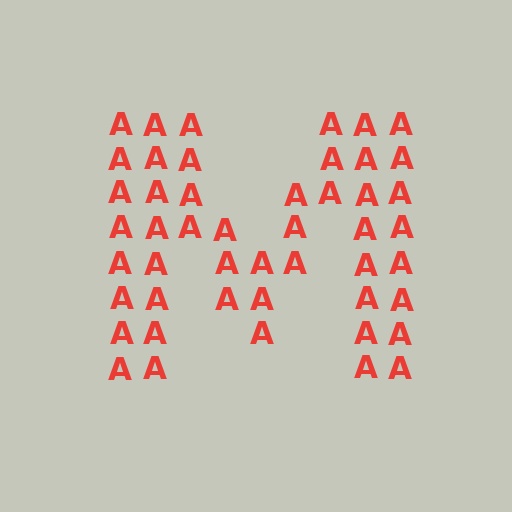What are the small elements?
The small elements are letter A's.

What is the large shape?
The large shape is the letter M.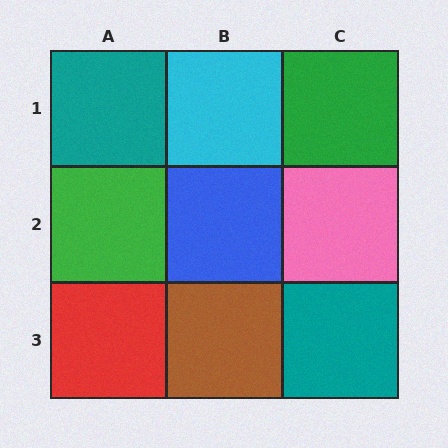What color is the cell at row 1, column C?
Green.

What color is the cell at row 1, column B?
Cyan.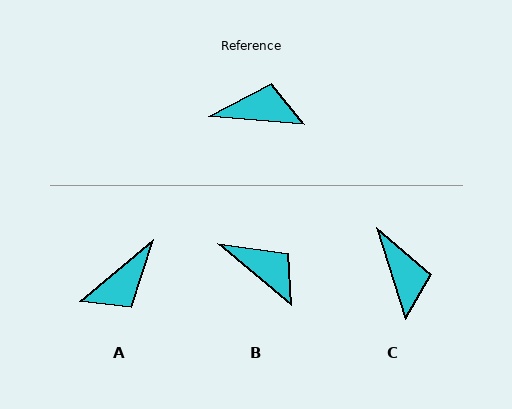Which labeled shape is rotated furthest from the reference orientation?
A, about 135 degrees away.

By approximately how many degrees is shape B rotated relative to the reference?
Approximately 35 degrees clockwise.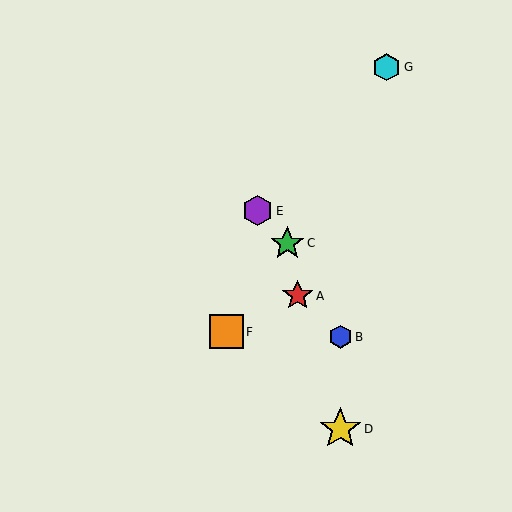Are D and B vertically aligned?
Yes, both are at x≈340.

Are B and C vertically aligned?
No, B is at x≈340 and C is at x≈287.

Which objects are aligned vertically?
Objects B, D are aligned vertically.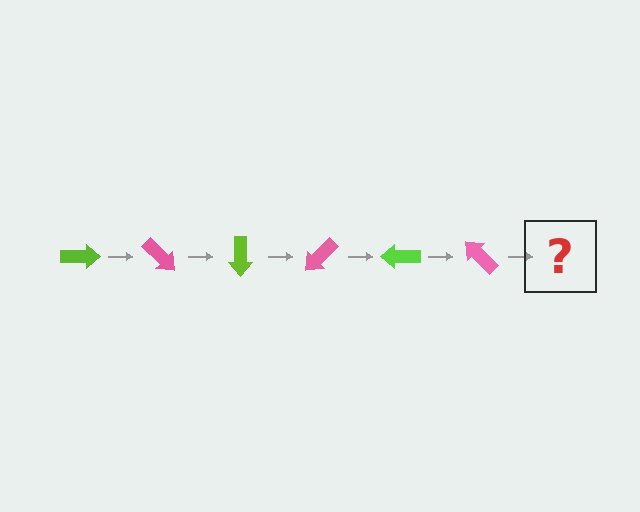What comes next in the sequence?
The next element should be a lime arrow, rotated 270 degrees from the start.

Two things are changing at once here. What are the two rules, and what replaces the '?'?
The two rules are that it rotates 45 degrees each step and the color cycles through lime and pink. The '?' should be a lime arrow, rotated 270 degrees from the start.